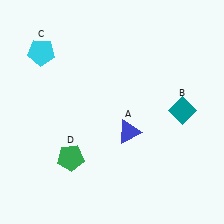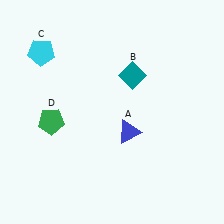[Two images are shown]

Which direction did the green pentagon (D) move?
The green pentagon (D) moved up.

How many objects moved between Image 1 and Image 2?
2 objects moved between the two images.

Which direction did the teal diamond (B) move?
The teal diamond (B) moved left.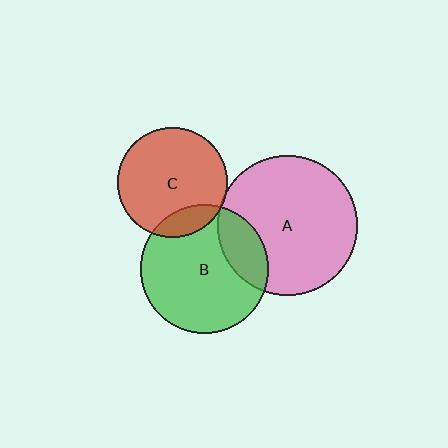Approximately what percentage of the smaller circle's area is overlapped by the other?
Approximately 15%.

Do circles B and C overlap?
Yes.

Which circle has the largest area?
Circle A (pink).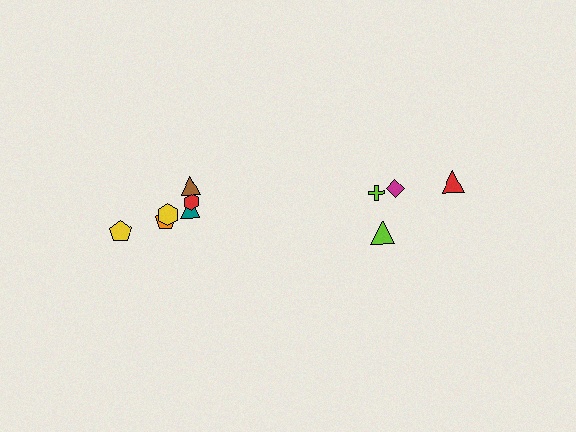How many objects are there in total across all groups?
There are 10 objects.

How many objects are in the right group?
There are 4 objects.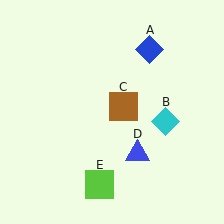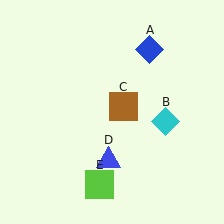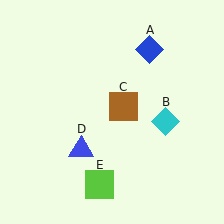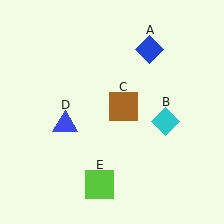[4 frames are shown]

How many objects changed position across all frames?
1 object changed position: blue triangle (object D).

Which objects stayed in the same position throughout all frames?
Blue diamond (object A) and cyan diamond (object B) and brown square (object C) and lime square (object E) remained stationary.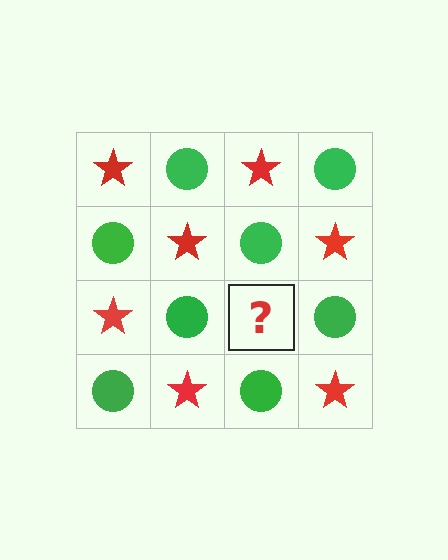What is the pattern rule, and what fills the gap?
The rule is that it alternates red star and green circle in a checkerboard pattern. The gap should be filled with a red star.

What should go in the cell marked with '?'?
The missing cell should contain a red star.